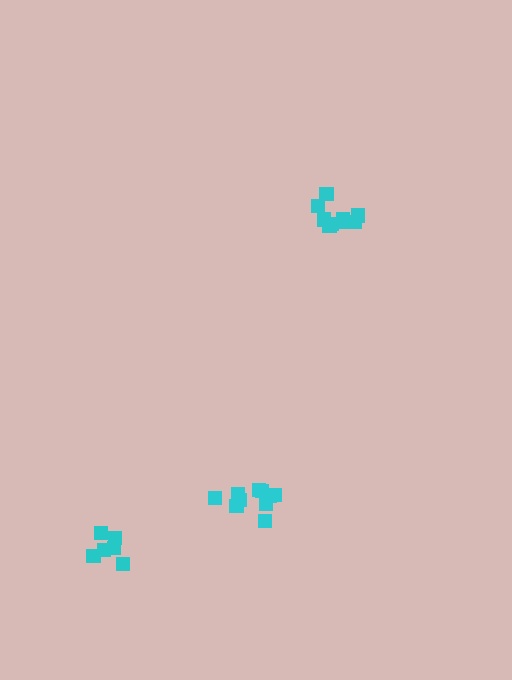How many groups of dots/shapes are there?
There are 3 groups.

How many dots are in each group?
Group 1: 6 dots, Group 2: 10 dots, Group 3: 10 dots (26 total).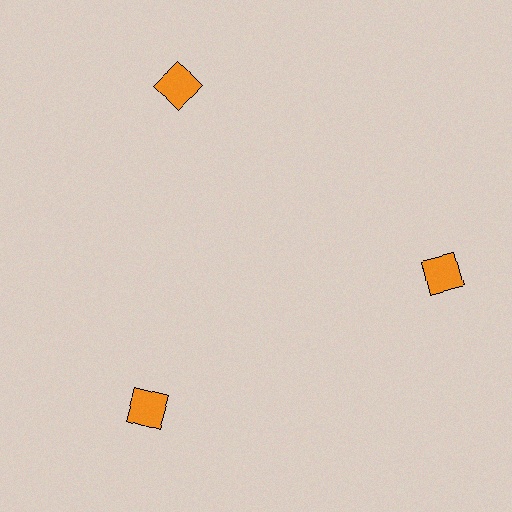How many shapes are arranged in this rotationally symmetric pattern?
There are 3 shapes, arranged in 3 groups of 1.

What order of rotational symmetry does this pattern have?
This pattern has 3-fold rotational symmetry.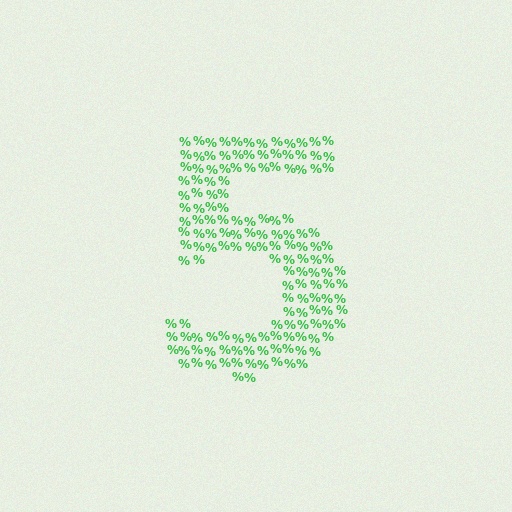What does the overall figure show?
The overall figure shows the digit 5.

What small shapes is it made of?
It is made of small percent signs.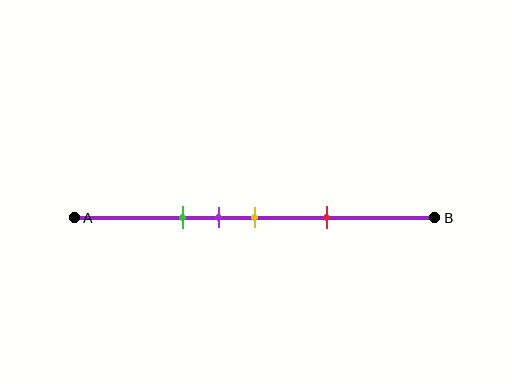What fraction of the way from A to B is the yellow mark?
The yellow mark is approximately 50% (0.5) of the way from A to B.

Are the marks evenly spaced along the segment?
No, the marks are not evenly spaced.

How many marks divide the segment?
There are 4 marks dividing the segment.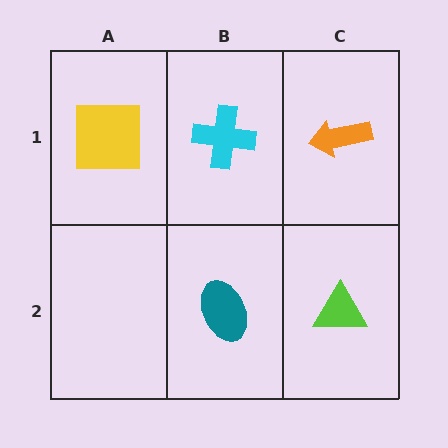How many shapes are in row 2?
2 shapes.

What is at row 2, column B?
A teal ellipse.